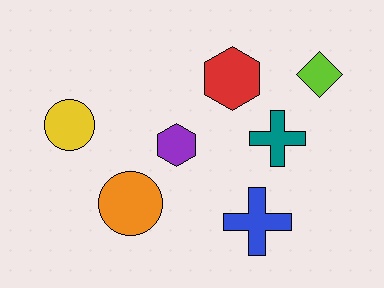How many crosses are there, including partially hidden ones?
There are 2 crosses.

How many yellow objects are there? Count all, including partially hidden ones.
There is 1 yellow object.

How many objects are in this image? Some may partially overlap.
There are 7 objects.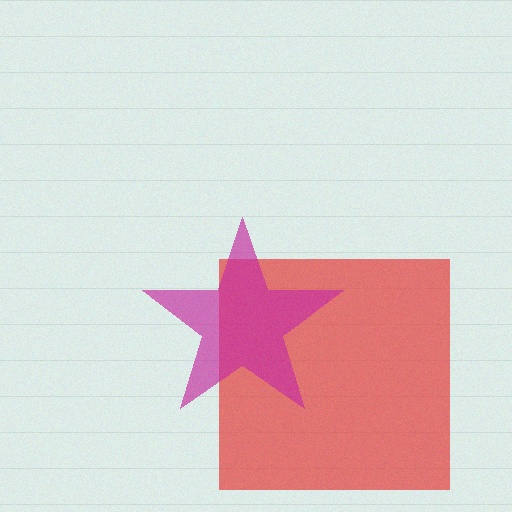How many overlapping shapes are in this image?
There are 2 overlapping shapes in the image.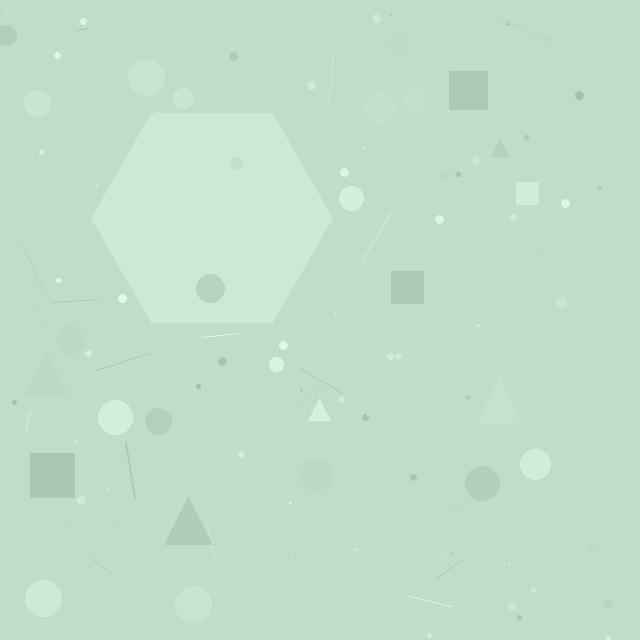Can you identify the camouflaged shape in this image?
The camouflaged shape is a hexagon.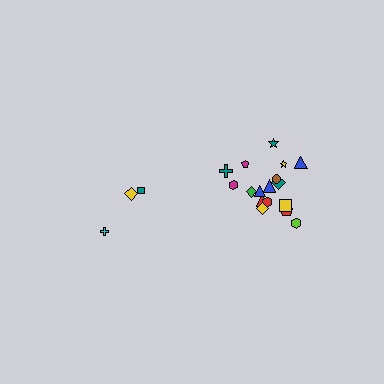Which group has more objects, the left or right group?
The right group.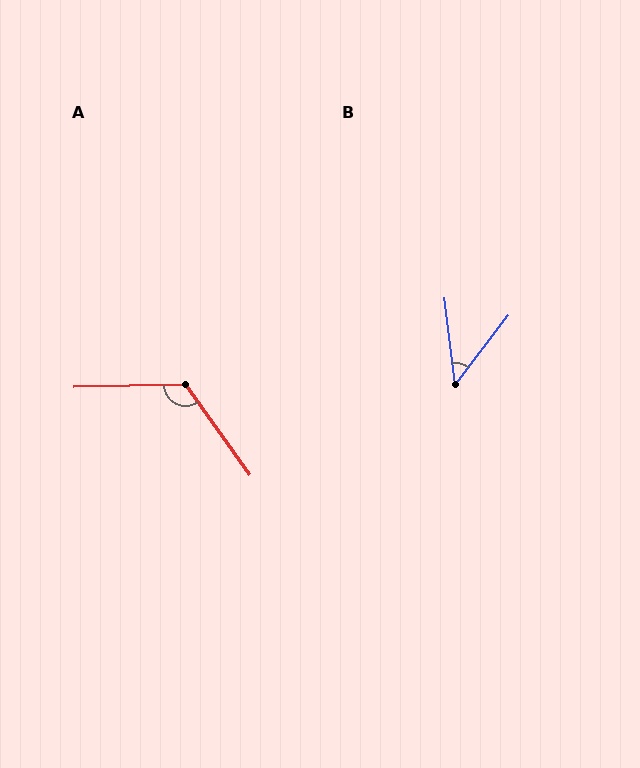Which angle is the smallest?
B, at approximately 44 degrees.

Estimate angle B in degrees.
Approximately 44 degrees.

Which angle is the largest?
A, at approximately 124 degrees.